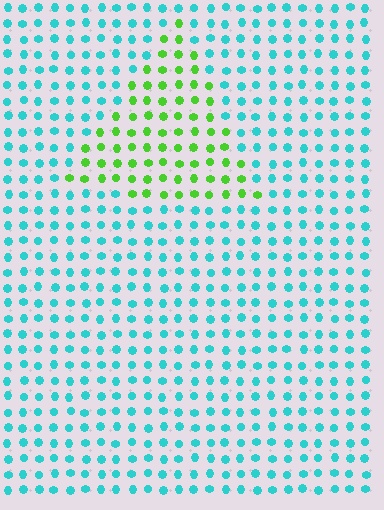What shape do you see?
I see a triangle.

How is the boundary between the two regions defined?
The boundary is defined purely by a slight shift in hue (about 69 degrees). Spacing, size, and orientation are identical on both sides.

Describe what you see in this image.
The image is filled with small cyan elements in a uniform arrangement. A triangle-shaped region is visible where the elements are tinted to a slightly different hue, forming a subtle color boundary.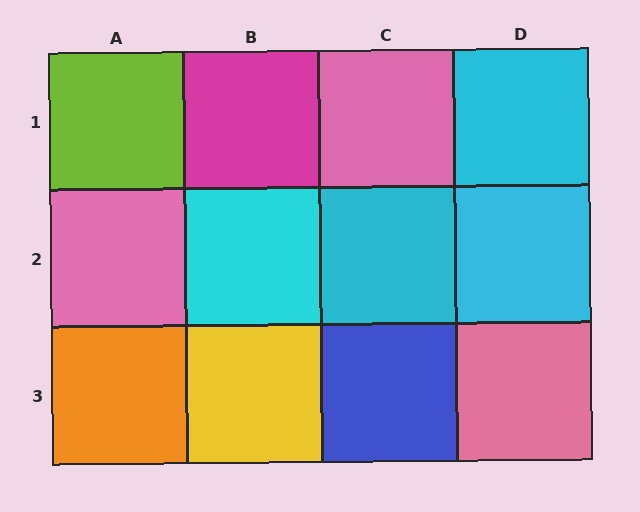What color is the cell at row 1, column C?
Pink.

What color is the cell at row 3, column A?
Orange.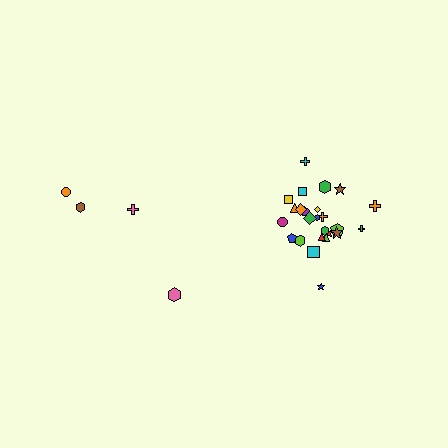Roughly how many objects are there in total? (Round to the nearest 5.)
Roughly 30 objects in total.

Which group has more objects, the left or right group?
The right group.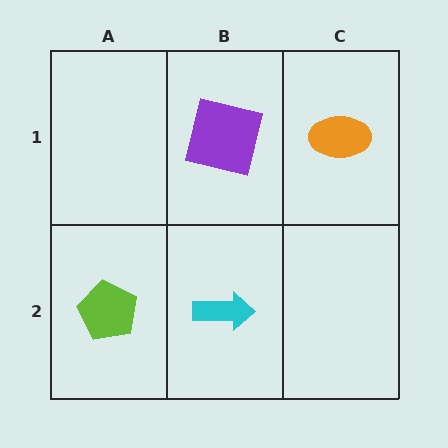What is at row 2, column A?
A lime pentagon.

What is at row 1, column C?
An orange ellipse.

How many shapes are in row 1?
2 shapes.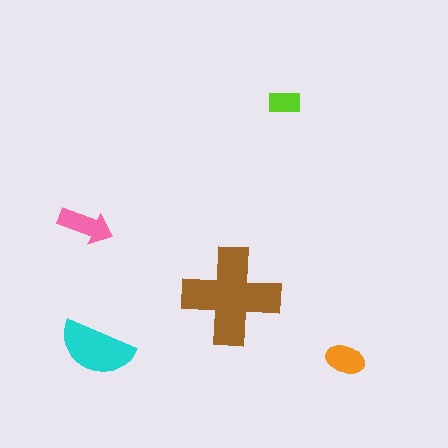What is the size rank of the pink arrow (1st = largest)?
3rd.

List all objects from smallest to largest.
The lime rectangle, the orange ellipse, the pink arrow, the cyan semicircle, the brown cross.